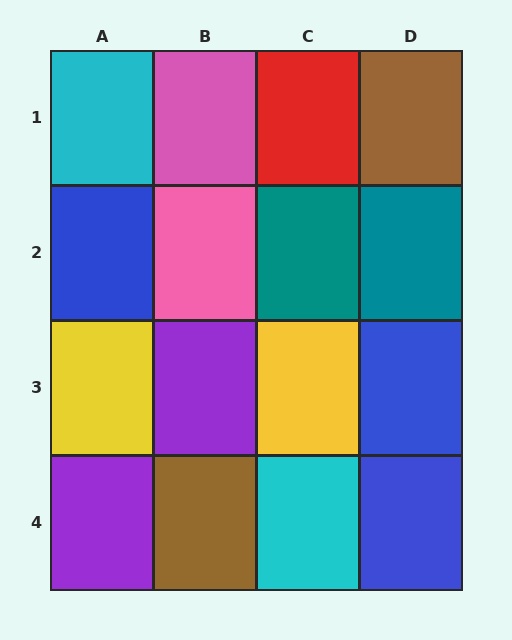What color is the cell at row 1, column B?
Pink.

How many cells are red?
1 cell is red.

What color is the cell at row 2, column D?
Teal.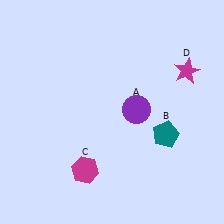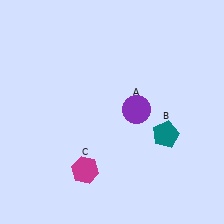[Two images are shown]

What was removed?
The magenta star (D) was removed in Image 2.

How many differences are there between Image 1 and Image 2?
There is 1 difference between the two images.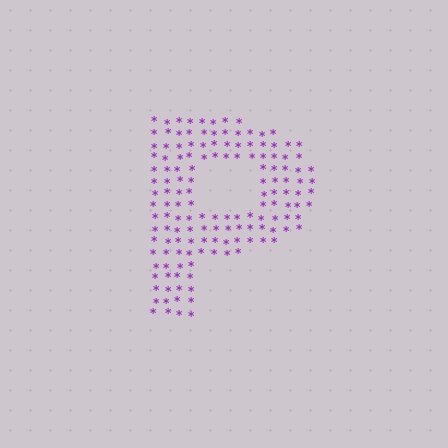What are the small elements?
The small elements are asterisks.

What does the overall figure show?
The overall figure shows the letter P.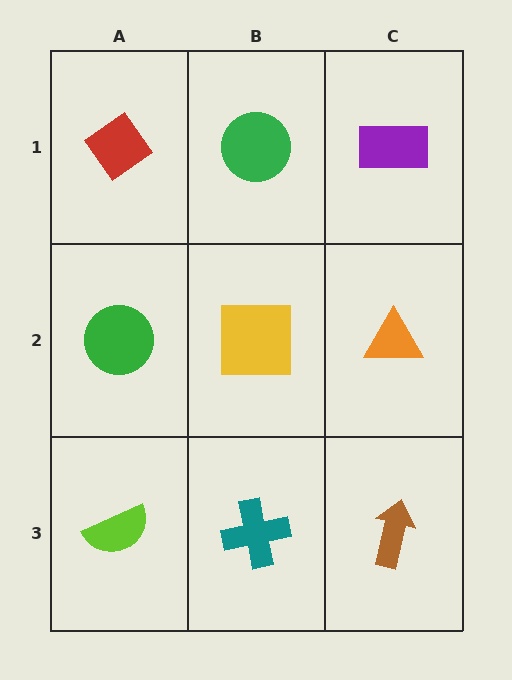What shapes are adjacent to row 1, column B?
A yellow square (row 2, column B), a red diamond (row 1, column A), a purple rectangle (row 1, column C).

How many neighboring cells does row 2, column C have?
3.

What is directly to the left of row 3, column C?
A teal cross.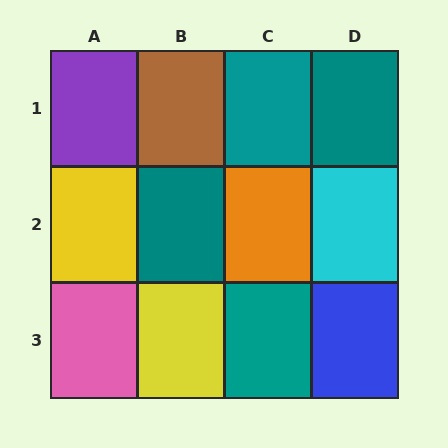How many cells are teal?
4 cells are teal.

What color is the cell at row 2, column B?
Teal.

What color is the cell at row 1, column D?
Teal.